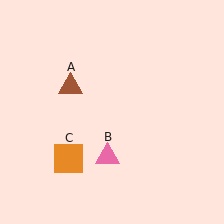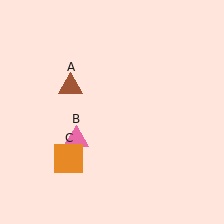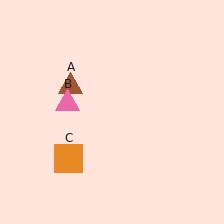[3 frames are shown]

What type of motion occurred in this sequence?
The pink triangle (object B) rotated clockwise around the center of the scene.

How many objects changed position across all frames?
1 object changed position: pink triangle (object B).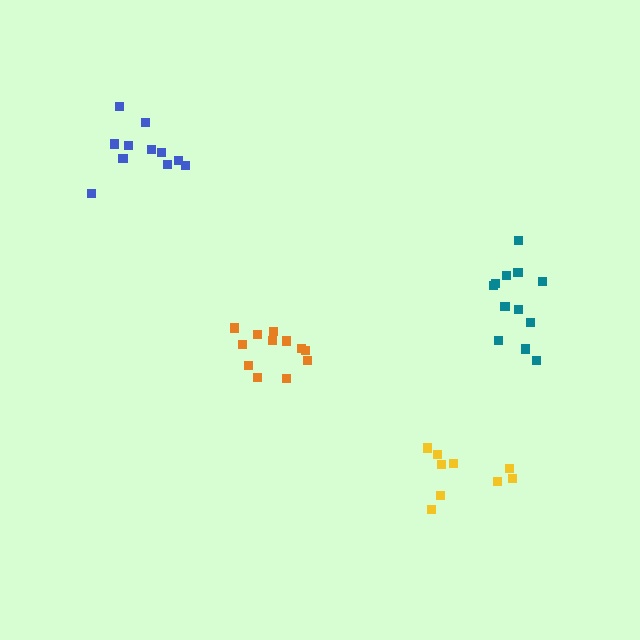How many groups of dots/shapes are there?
There are 4 groups.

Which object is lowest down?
The yellow cluster is bottommost.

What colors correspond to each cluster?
The clusters are colored: yellow, orange, blue, teal.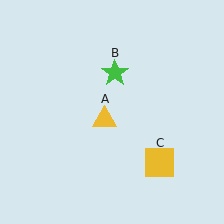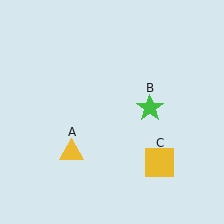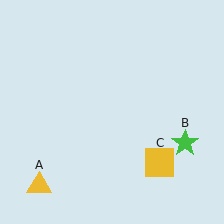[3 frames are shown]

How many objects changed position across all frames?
2 objects changed position: yellow triangle (object A), green star (object B).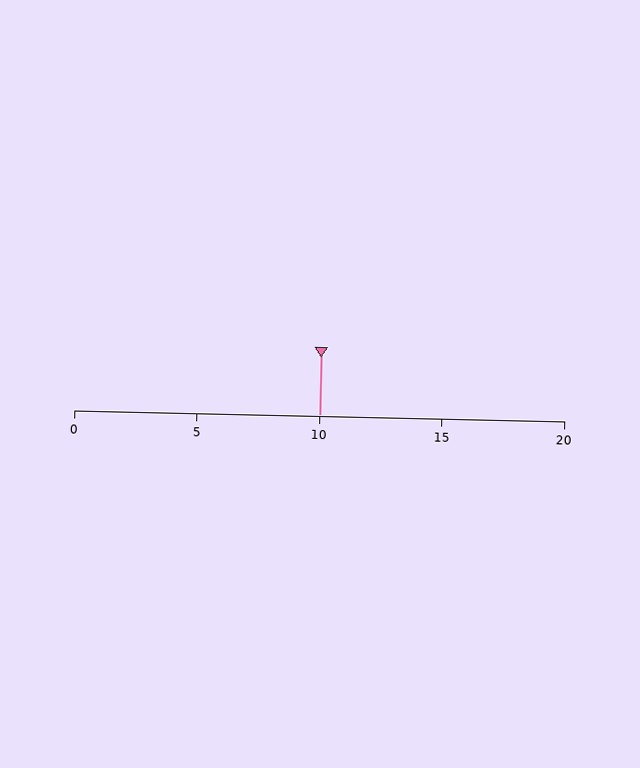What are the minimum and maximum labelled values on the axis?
The axis runs from 0 to 20.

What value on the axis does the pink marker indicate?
The marker indicates approximately 10.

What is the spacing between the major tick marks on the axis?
The major ticks are spaced 5 apart.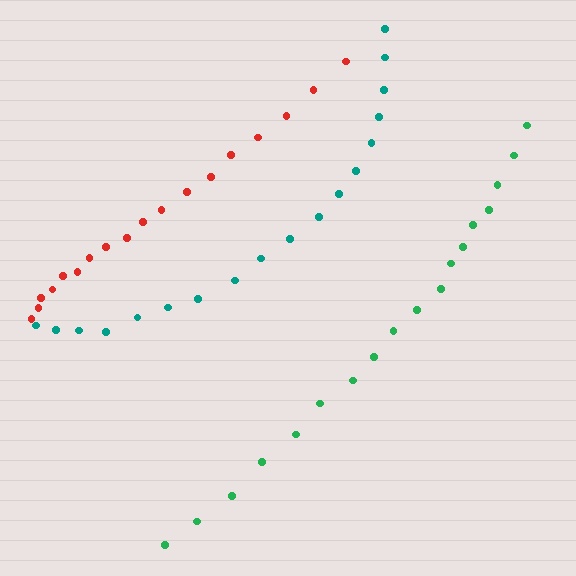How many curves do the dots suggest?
There are 3 distinct paths.